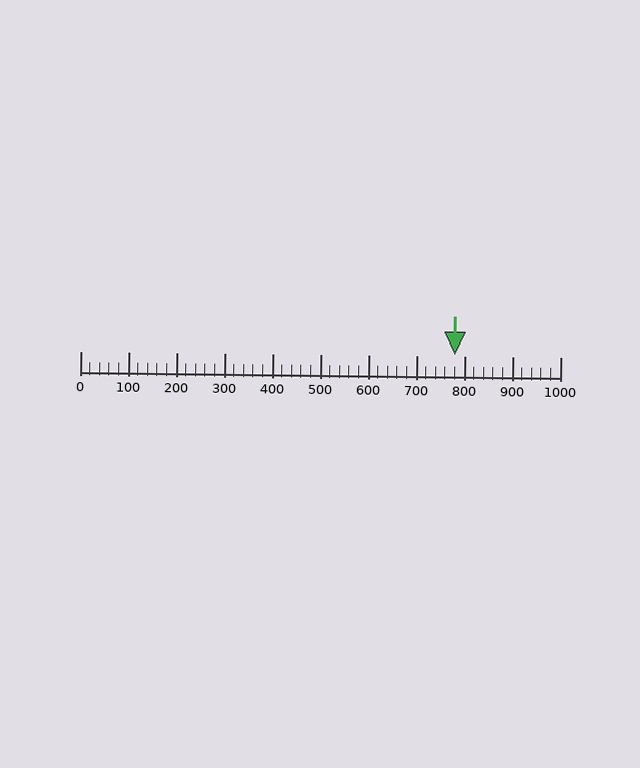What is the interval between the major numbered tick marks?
The major tick marks are spaced 100 units apart.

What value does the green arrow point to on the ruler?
The green arrow points to approximately 780.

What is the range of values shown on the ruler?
The ruler shows values from 0 to 1000.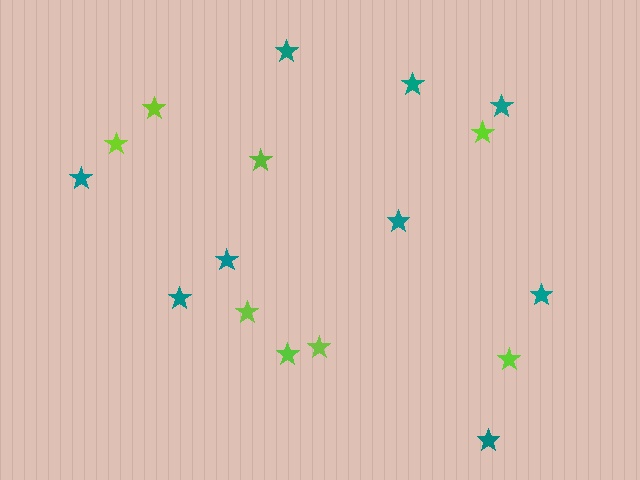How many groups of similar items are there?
There are 2 groups: one group of lime stars (8) and one group of teal stars (9).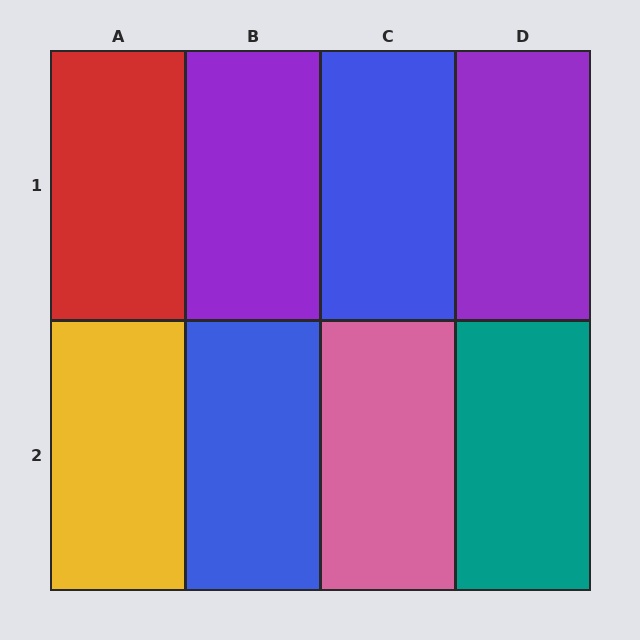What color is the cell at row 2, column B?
Blue.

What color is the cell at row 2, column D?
Teal.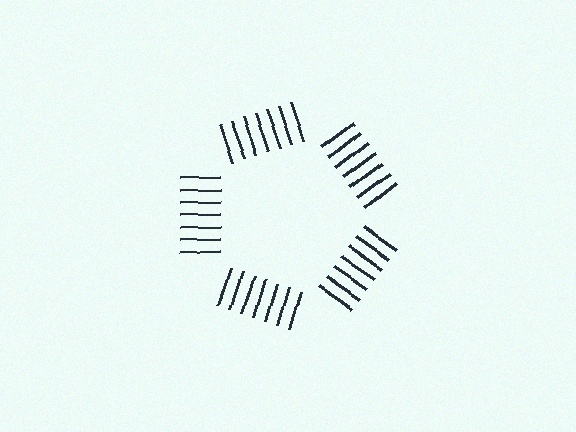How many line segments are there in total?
35 — 7 along each of the 5 edges.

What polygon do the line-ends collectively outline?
An illusory pentagon — the line segments terminate on its edges but no continuous stroke is drawn.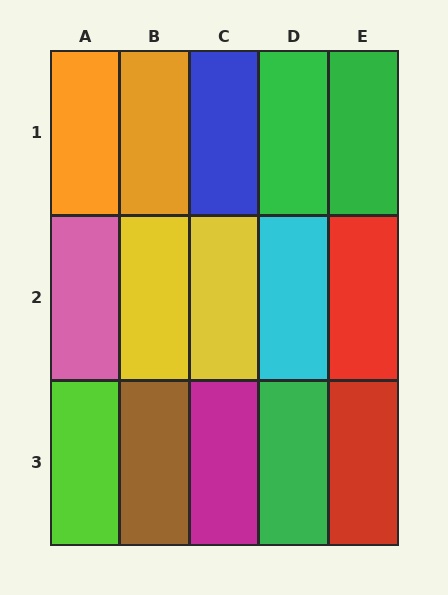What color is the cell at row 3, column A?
Lime.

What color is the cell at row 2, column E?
Red.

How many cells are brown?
1 cell is brown.